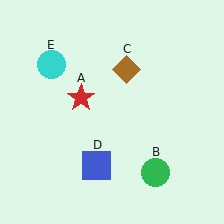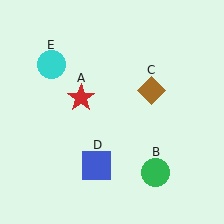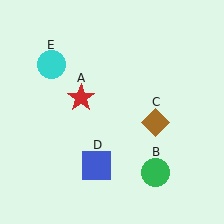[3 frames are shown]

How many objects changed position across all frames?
1 object changed position: brown diamond (object C).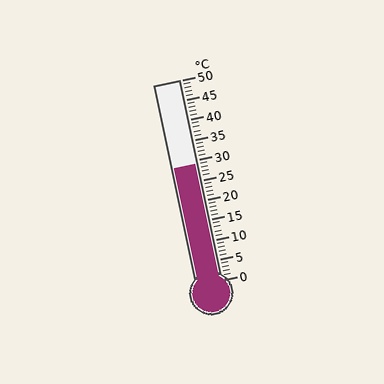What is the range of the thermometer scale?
The thermometer scale ranges from 0°C to 50°C.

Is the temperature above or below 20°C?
The temperature is above 20°C.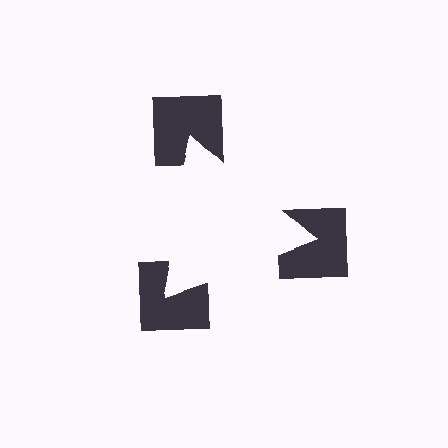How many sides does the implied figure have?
3 sides.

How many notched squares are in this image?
There are 3 — one at each vertex of the illusory triangle.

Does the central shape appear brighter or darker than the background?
It typically appears slightly brighter than the background, even though no actual brightness change is drawn.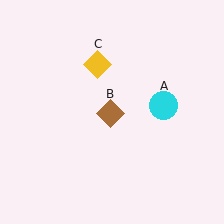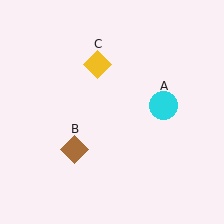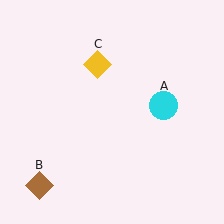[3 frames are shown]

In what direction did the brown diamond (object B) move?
The brown diamond (object B) moved down and to the left.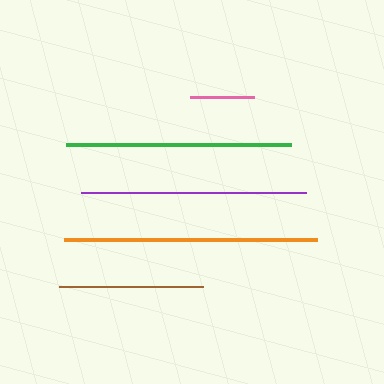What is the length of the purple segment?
The purple segment is approximately 225 pixels long.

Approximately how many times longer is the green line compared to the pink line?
The green line is approximately 3.6 times the length of the pink line.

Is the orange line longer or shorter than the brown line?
The orange line is longer than the brown line.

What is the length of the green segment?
The green segment is approximately 225 pixels long.